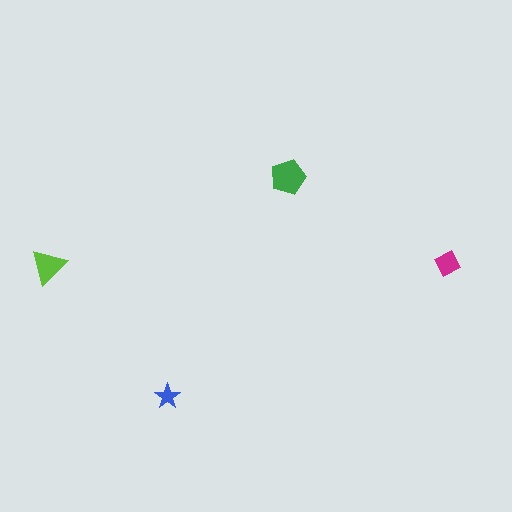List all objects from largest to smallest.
The green pentagon, the lime triangle, the magenta diamond, the blue star.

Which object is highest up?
The green pentagon is topmost.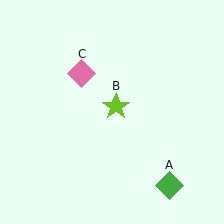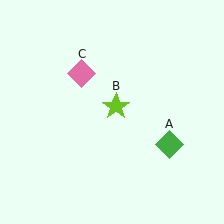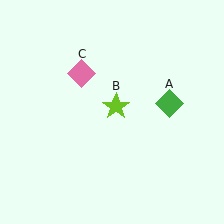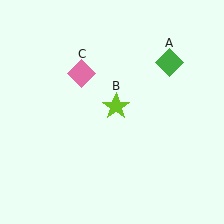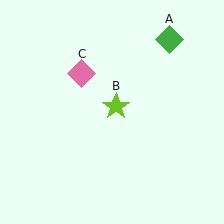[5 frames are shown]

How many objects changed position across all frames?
1 object changed position: green diamond (object A).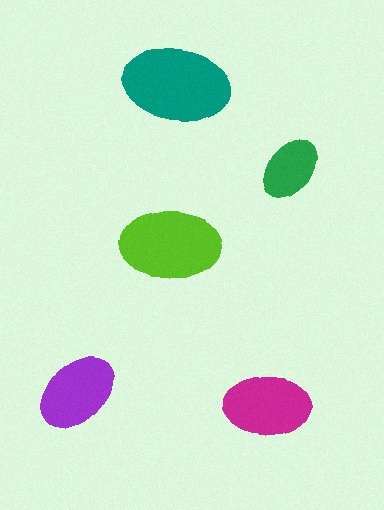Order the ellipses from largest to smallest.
the teal one, the lime one, the magenta one, the purple one, the green one.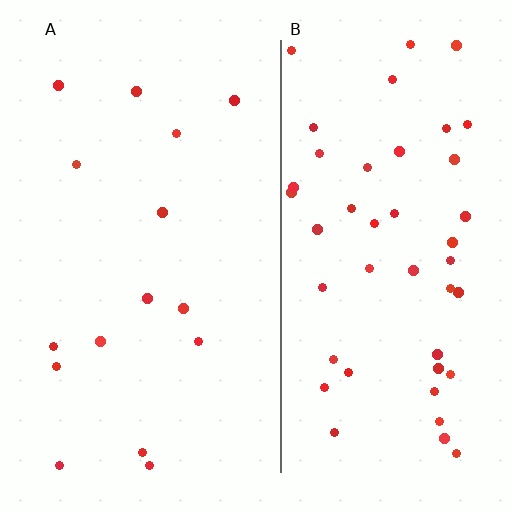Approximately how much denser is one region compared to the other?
Approximately 3.0× — region B over region A.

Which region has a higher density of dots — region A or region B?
B (the right).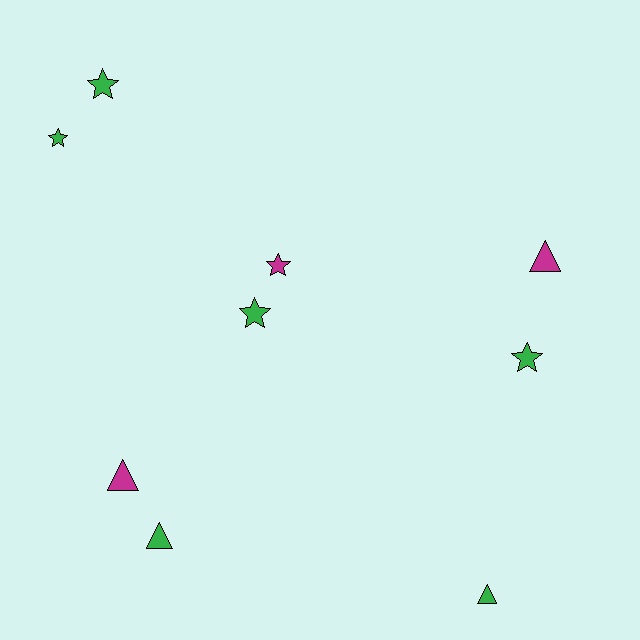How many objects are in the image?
There are 9 objects.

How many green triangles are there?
There are 2 green triangles.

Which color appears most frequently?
Green, with 6 objects.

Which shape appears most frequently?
Star, with 5 objects.